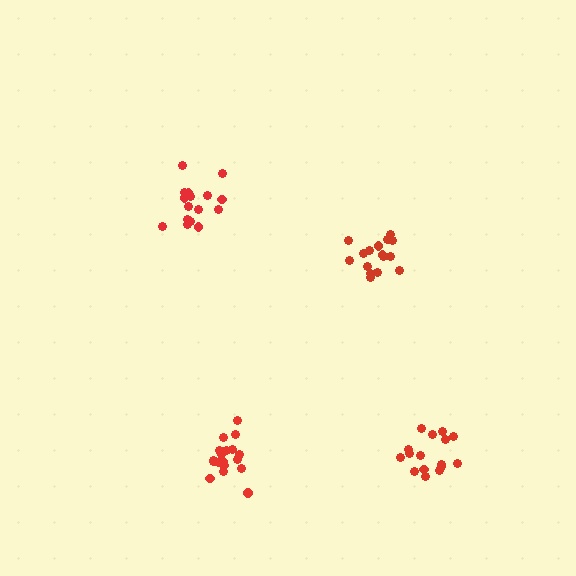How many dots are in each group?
Group 1: 16 dots, Group 2: 16 dots, Group 3: 18 dots, Group 4: 16 dots (66 total).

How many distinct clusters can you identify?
There are 4 distinct clusters.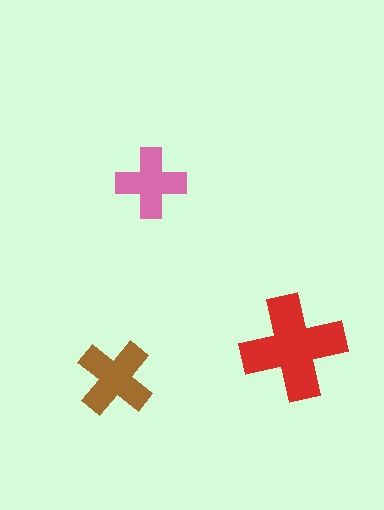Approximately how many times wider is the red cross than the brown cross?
About 1.5 times wider.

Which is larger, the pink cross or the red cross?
The red one.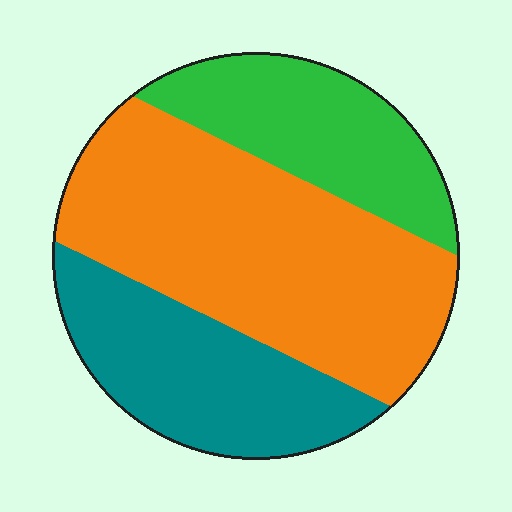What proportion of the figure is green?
Green covers 23% of the figure.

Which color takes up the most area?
Orange, at roughly 50%.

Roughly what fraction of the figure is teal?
Teal takes up between a sixth and a third of the figure.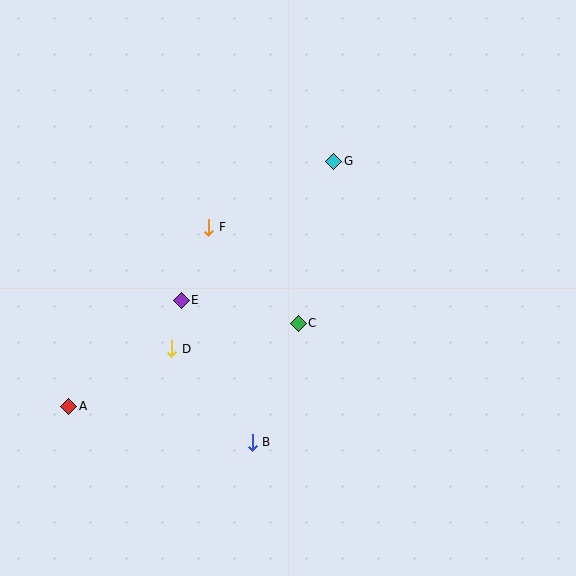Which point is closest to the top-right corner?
Point G is closest to the top-right corner.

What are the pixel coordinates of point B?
Point B is at (252, 442).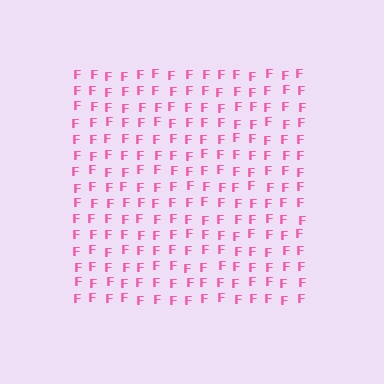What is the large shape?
The large shape is a square.